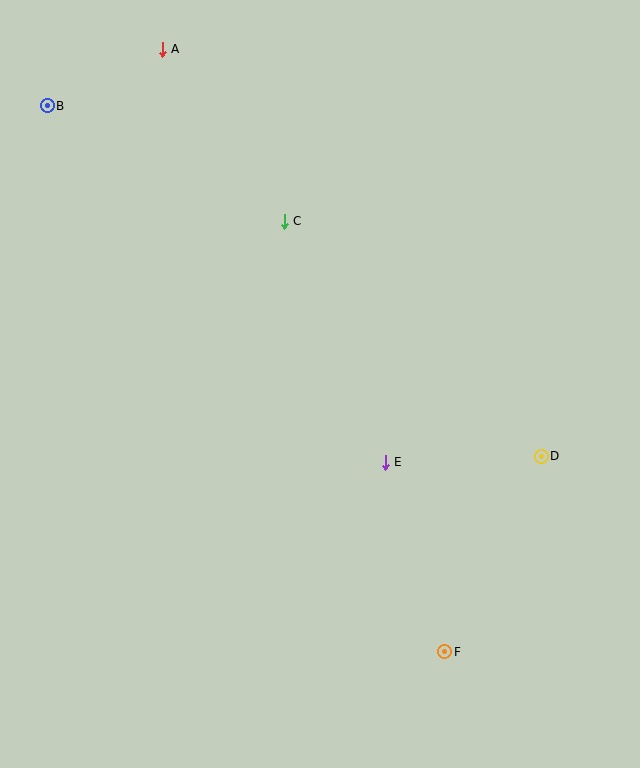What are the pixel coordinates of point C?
Point C is at (284, 221).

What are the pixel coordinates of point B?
Point B is at (47, 106).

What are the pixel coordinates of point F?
Point F is at (445, 652).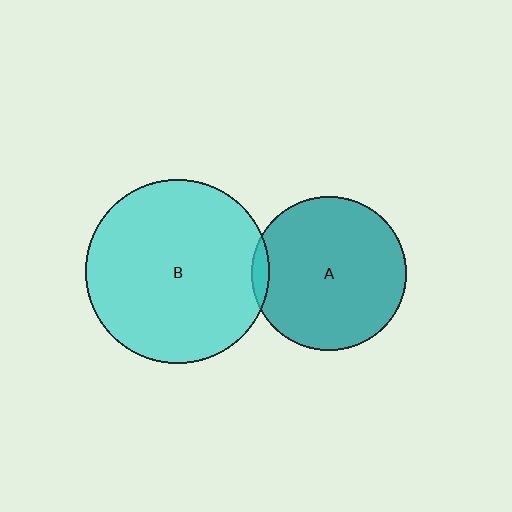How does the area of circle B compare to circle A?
Approximately 1.4 times.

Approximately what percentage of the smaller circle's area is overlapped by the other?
Approximately 5%.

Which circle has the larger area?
Circle B (cyan).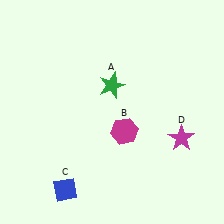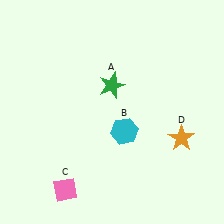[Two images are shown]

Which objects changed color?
B changed from magenta to cyan. C changed from blue to pink. D changed from magenta to orange.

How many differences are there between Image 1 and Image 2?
There are 3 differences between the two images.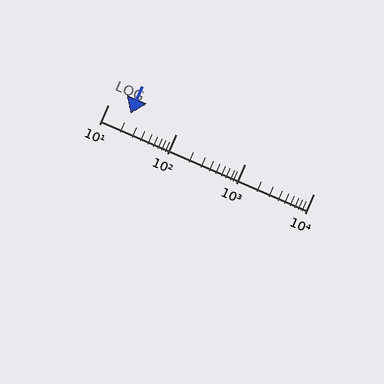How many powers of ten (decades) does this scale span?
The scale spans 3 decades, from 10 to 10000.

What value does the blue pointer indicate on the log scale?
The pointer indicates approximately 21.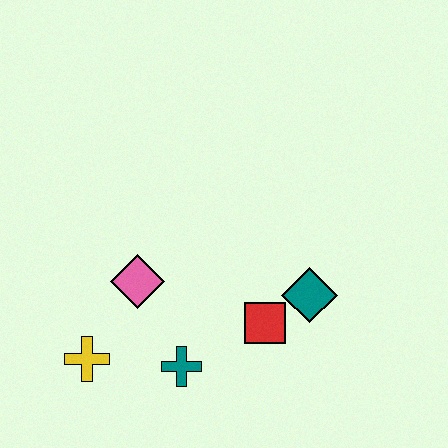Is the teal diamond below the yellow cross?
No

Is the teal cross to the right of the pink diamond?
Yes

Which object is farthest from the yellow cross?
The teal diamond is farthest from the yellow cross.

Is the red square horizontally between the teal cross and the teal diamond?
Yes